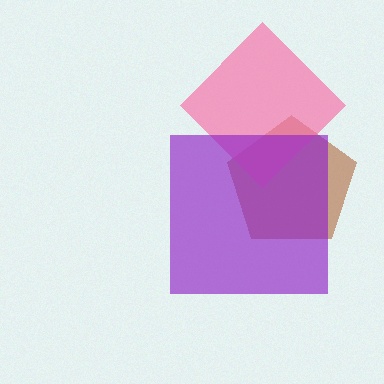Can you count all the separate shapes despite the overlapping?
Yes, there are 3 separate shapes.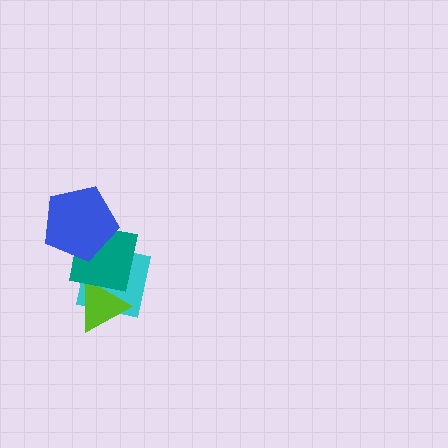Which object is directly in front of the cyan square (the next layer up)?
The lime triangle is directly in front of the cyan square.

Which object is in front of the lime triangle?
The teal square is in front of the lime triangle.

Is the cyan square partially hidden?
Yes, it is partially covered by another shape.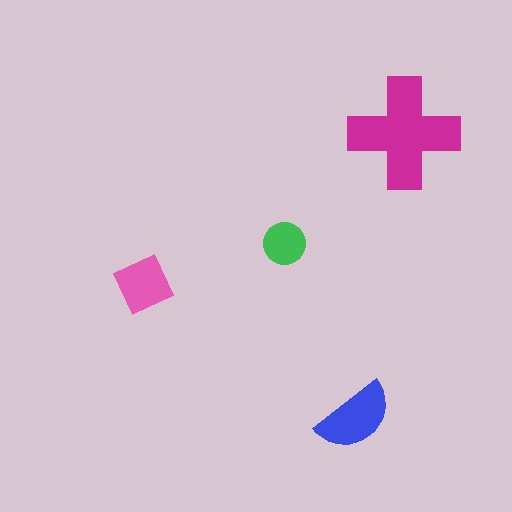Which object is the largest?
The magenta cross.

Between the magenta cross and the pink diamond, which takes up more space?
The magenta cross.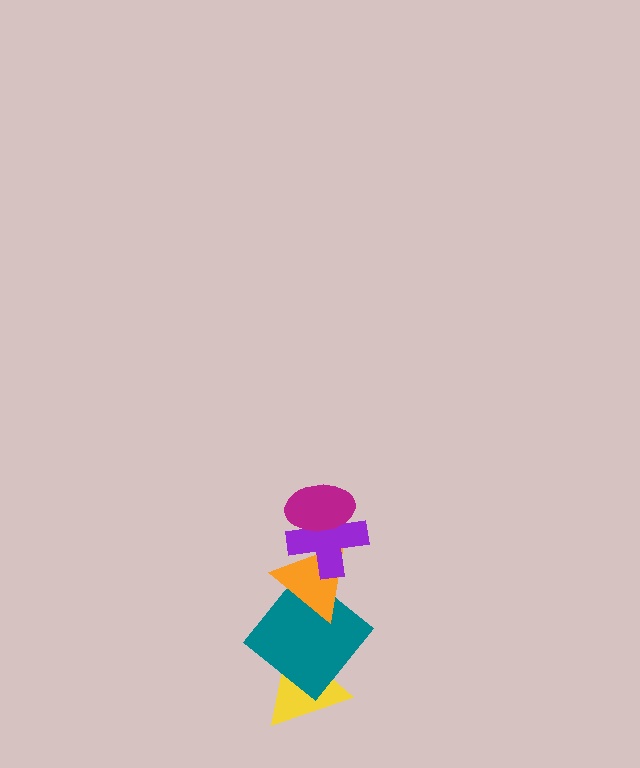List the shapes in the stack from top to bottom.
From top to bottom: the magenta ellipse, the purple cross, the orange triangle, the teal diamond, the yellow triangle.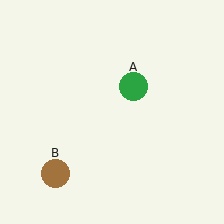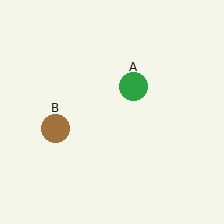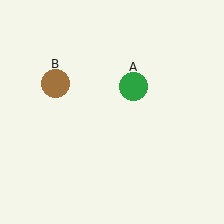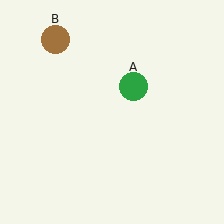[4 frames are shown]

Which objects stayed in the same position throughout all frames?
Green circle (object A) remained stationary.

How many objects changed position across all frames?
1 object changed position: brown circle (object B).